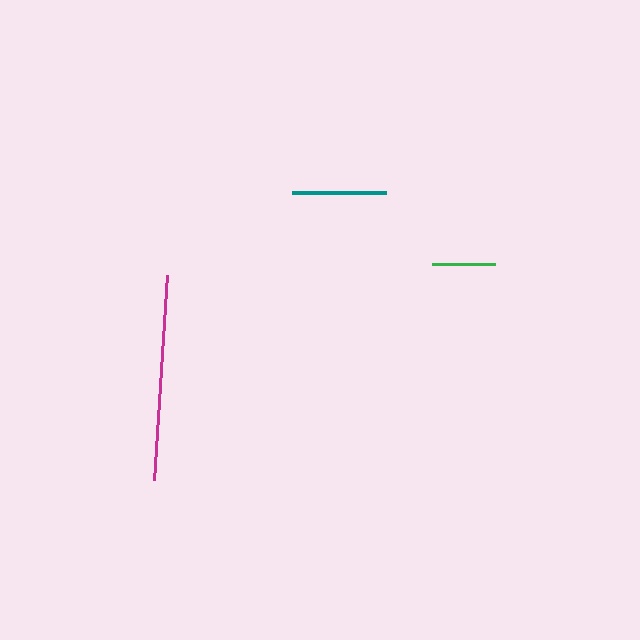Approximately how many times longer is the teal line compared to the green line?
The teal line is approximately 1.5 times the length of the green line.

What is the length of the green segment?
The green segment is approximately 64 pixels long.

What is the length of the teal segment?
The teal segment is approximately 95 pixels long.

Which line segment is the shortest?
The green line is the shortest at approximately 64 pixels.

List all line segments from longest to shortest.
From longest to shortest: magenta, teal, green.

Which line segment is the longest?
The magenta line is the longest at approximately 206 pixels.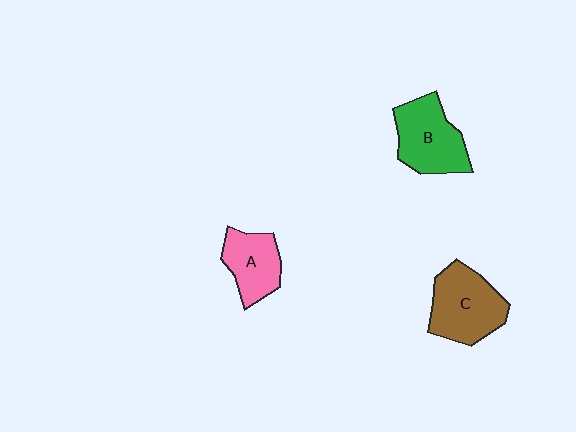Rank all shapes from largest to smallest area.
From largest to smallest: C (brown), B (green), A (pink).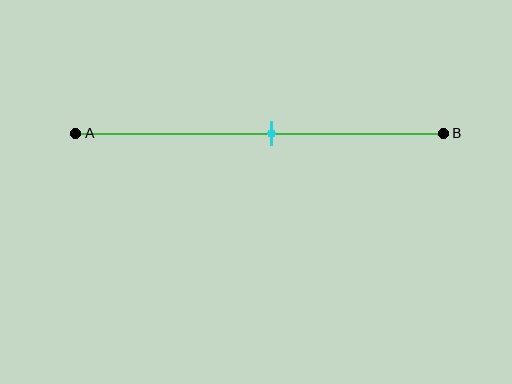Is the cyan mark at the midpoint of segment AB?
No, the mark is at about 55% from A, not at the 50% midpoint.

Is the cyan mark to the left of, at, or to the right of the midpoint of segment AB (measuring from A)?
The cyan mark is to the right of the midpoint of segment AB.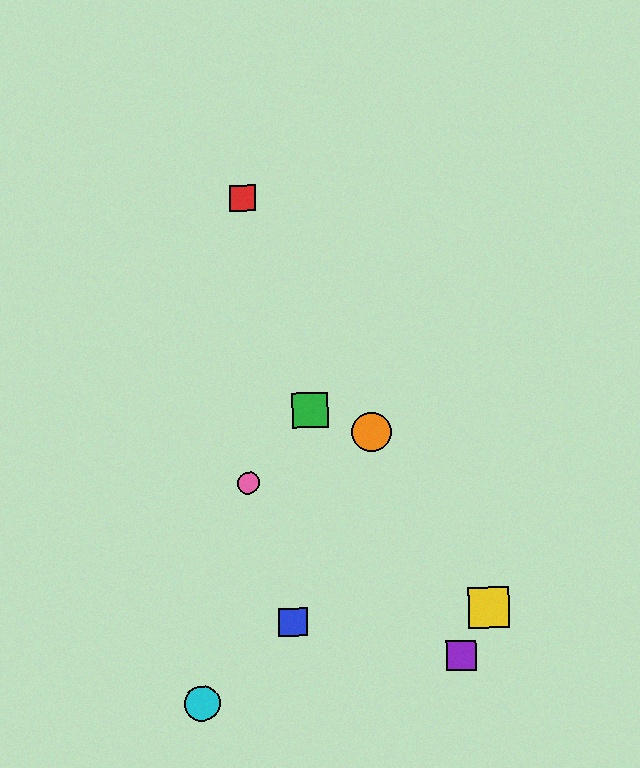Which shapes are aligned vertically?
The red square, the pink circle are aligned vertically.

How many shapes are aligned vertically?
2 shapes (the red square, the pink circle) are aligned vertically.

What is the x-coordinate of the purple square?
The purple square is at x≈461.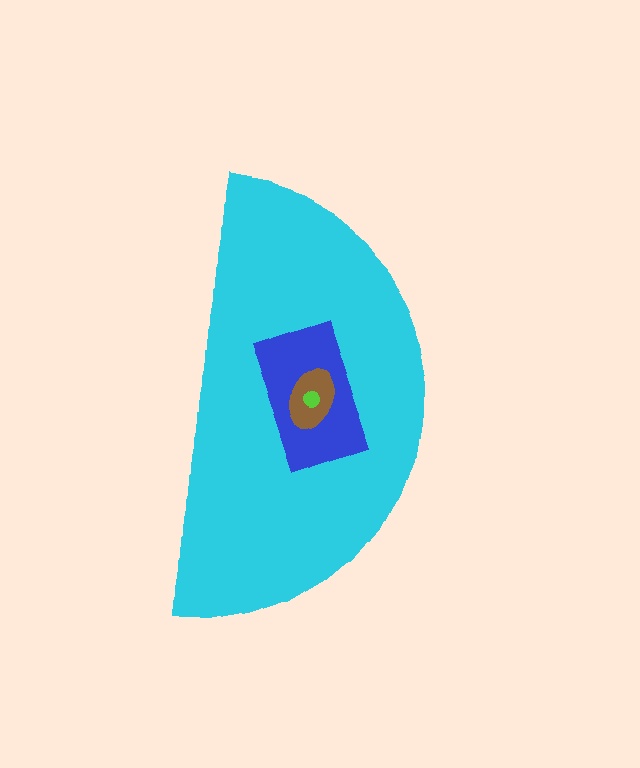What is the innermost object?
The lime circle.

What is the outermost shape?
The cyan semicircle.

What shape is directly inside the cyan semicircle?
The blue rectangle.